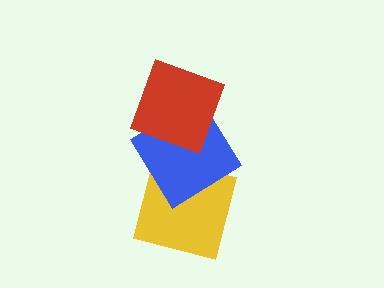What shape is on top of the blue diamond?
The red square is on top of the blue diamond.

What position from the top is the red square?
The red square is 1st from the top.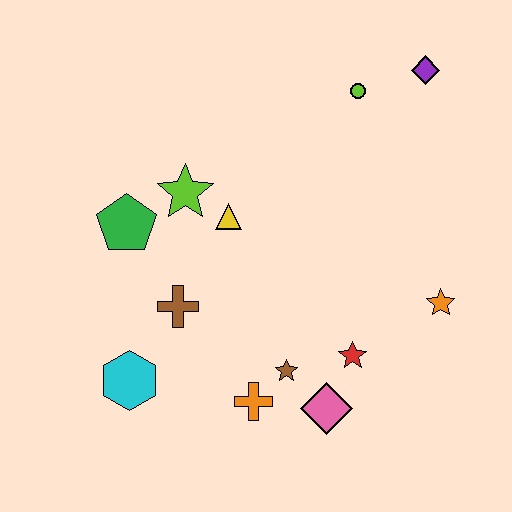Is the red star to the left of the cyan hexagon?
No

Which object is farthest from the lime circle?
The cyan hexagon is farthest from the lime circle.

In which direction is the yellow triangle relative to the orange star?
The yellow triangle is to the left of the orange star.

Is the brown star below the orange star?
Yes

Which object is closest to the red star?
The pink diamond is closest to the red star.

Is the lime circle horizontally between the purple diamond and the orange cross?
Yes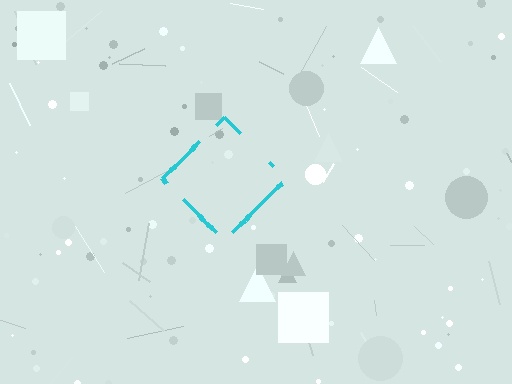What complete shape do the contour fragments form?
The contour fragments form a diamond.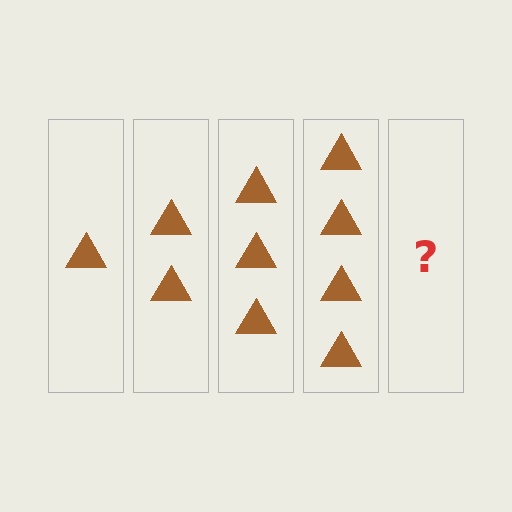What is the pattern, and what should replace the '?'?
The pattern is that each step adds one more triangle. The '?' should be 5 triangles.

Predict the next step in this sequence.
The next step is 5 triangles.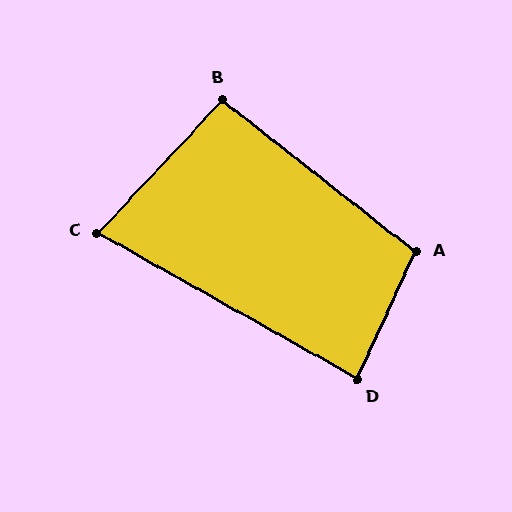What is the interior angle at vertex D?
Approximately 85 degrees (approximately right).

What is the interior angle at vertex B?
Approximately 95 degrees (approximately right).